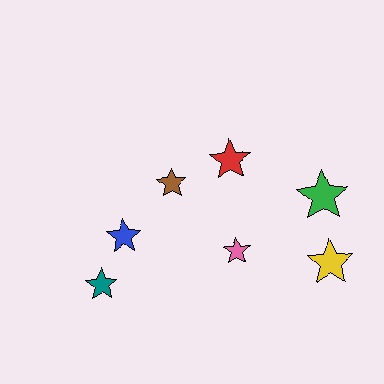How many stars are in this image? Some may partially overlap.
There are 7 stars.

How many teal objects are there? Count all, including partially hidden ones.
There is 1 teal object.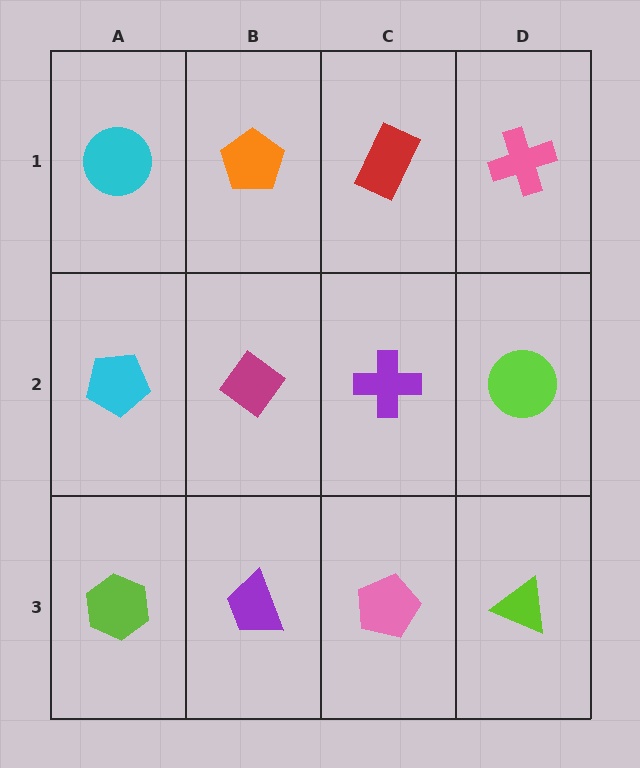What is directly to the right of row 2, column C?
A lime circle.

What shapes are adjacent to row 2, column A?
A cyan circle (row 1, column A), a lime hexagon (row 3, column A), a magenta diamond (row 2, column B).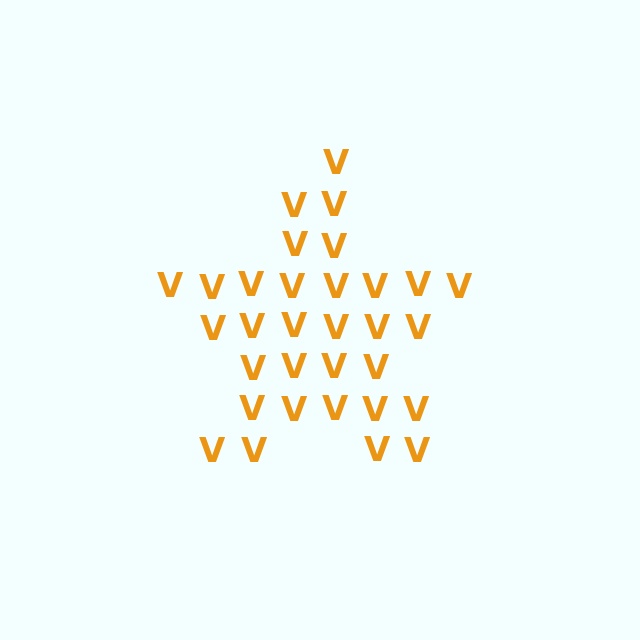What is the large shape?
The large shape is a star.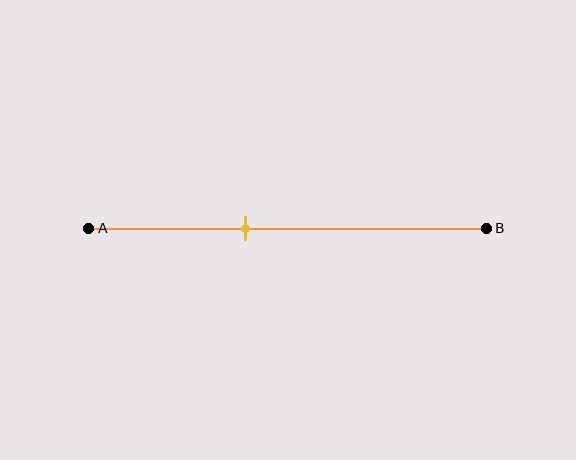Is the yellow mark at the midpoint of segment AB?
No, the mark is at about 40% from A, not at the 50% midpoint.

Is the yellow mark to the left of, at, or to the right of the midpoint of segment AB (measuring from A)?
The yellow mark is to the left of the midpoint of segment AB.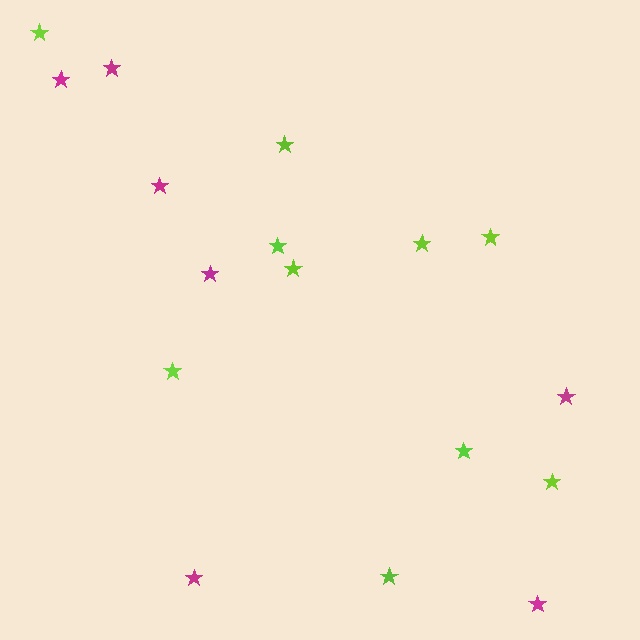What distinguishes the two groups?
There are 2 groups: one group of lime stars (10) and one group of magenta stars (7).